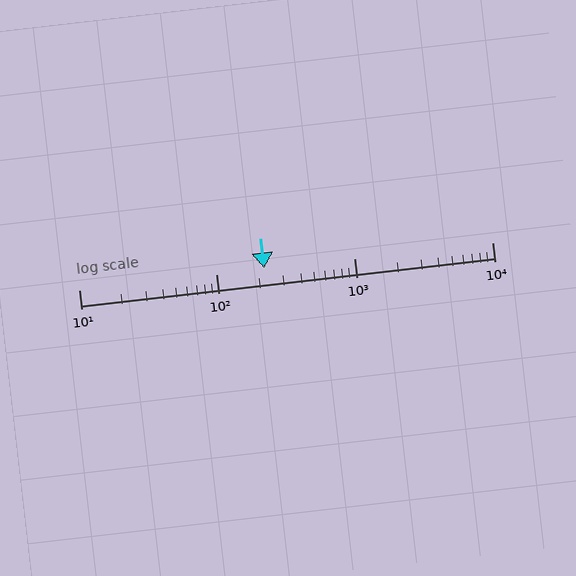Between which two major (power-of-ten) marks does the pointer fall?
The pointer is between 100 and 1000.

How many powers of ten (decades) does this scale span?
The scale spans 3 decades, from 10 to 10000.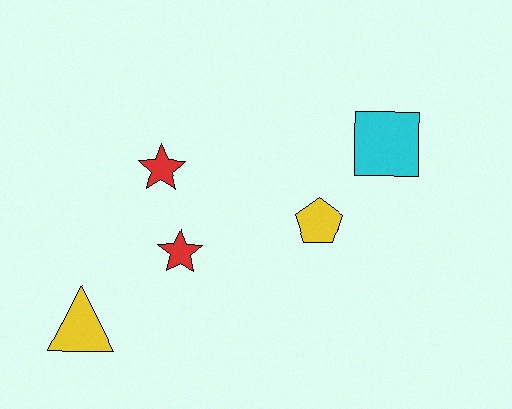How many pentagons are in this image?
There is 1 pentagon.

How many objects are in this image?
There are 5 objects.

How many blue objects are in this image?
There are no blue objects.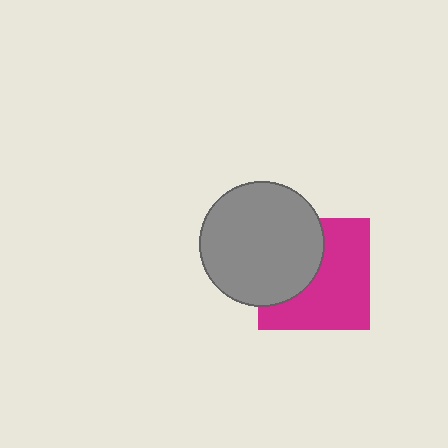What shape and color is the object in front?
The object in front is a gray circle.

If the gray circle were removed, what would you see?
You would see the complete magenta square.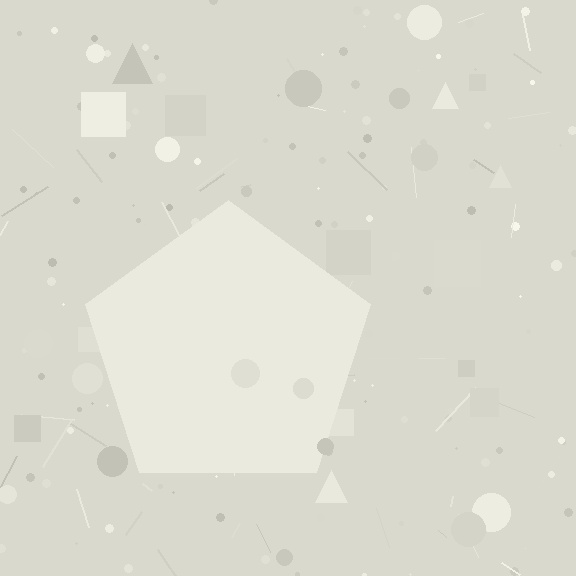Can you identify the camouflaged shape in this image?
The camouflaged shape is a pentagon.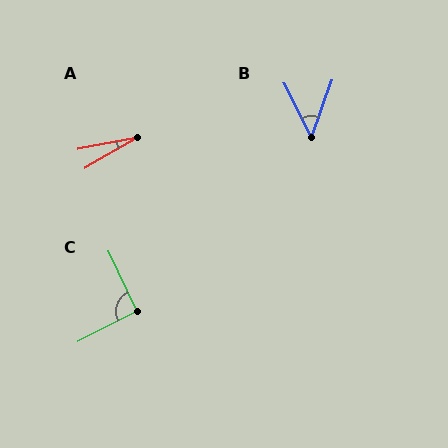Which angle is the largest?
C, at approximately 93 degrees.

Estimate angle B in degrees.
Approximately 47 degrees.